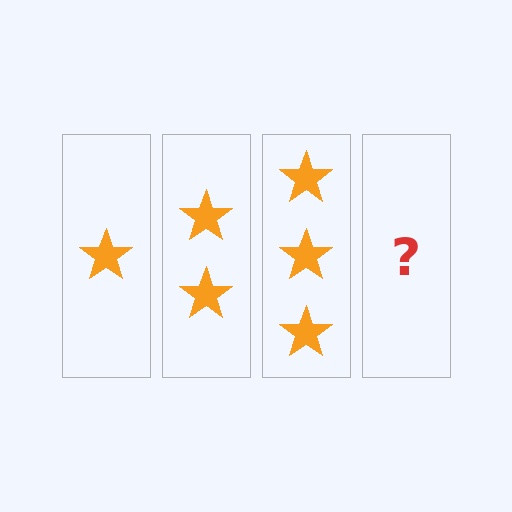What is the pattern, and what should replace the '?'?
The pattern is that each step adds one more star. The '?' should be 4 stars.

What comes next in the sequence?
The next element should be 4 stars.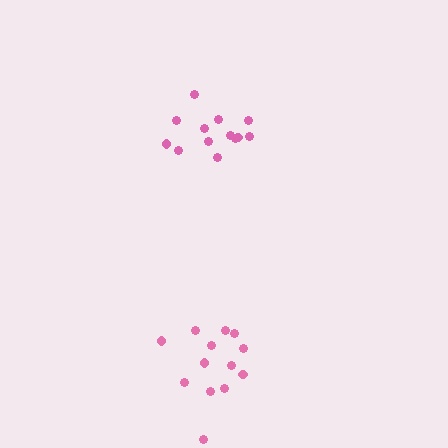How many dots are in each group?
Group 1: 13 dots, Group 2: 13 dots (26 total).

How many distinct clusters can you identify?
There are 2 distinct clusters.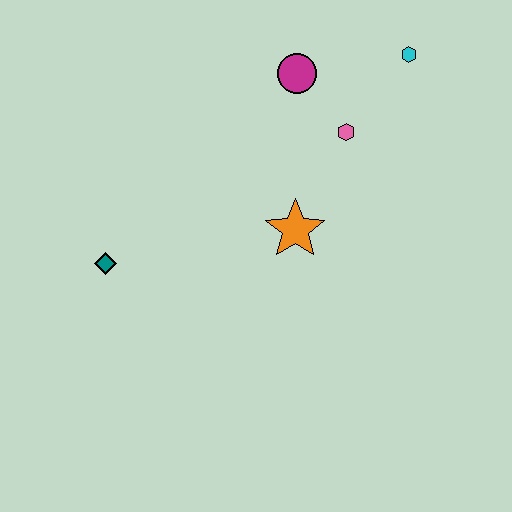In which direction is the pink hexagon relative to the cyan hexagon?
The pink hexagon is below the cyan hexagon.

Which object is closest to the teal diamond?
The orange star is closest to the teal diamond.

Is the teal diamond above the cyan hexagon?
No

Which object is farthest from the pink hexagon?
The teal diamond is farthest from the pink hexagon.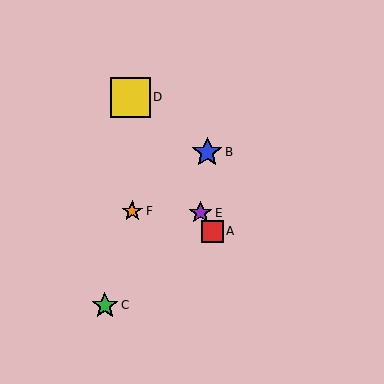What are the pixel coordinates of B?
Object B is at (207, 152).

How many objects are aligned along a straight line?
3 objects (A, D, E) are aligned along a straight line.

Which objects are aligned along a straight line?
Objects A, D, E are aligned along a straight line.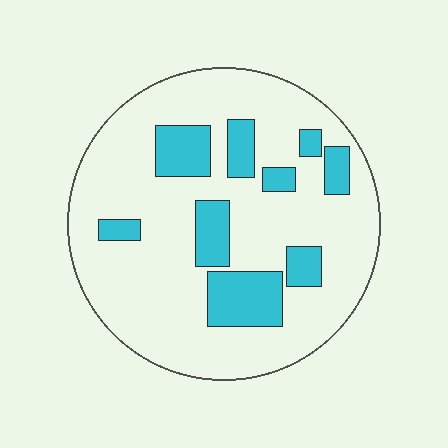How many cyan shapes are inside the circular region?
9.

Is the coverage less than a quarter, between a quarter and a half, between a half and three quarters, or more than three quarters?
Less than a quarter.